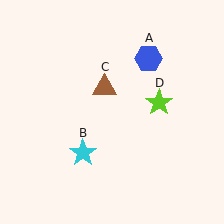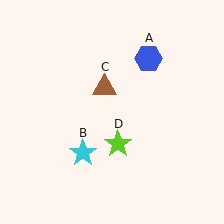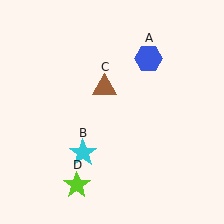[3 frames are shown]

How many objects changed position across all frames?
1 object changed position: lime star (object D).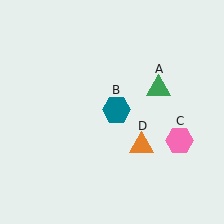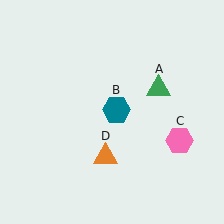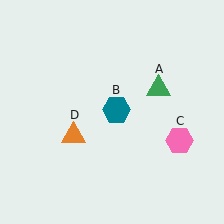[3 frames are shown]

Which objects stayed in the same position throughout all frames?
Green triangle (object A) and teal hexagon (object B) and pink hexagon (object C) remained stationary.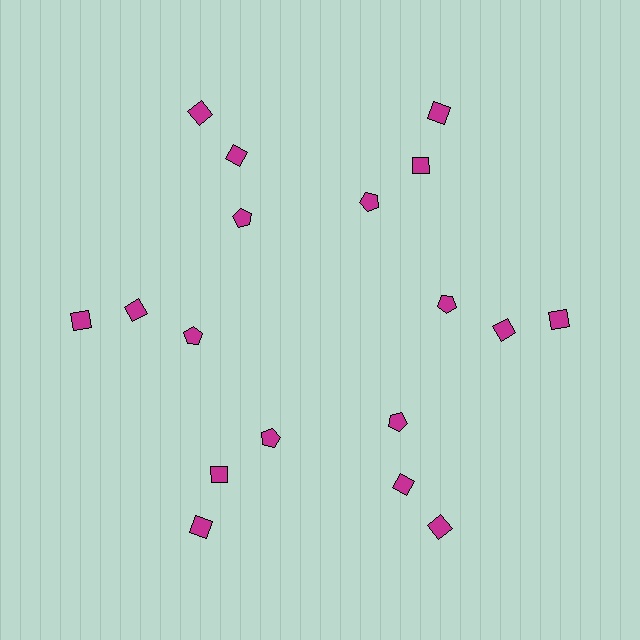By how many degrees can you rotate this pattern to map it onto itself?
The pattern maps onto itself every 60 degrees of rotation.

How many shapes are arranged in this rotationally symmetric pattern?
There are 18 shapes, arranged in 6 groups of 3.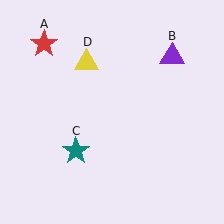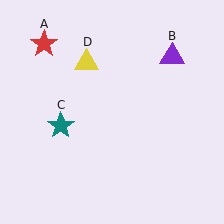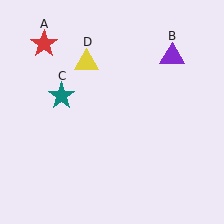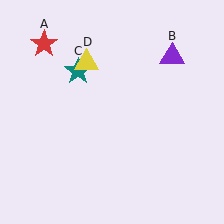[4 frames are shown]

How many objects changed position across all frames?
1 object changed position: teal star (object C).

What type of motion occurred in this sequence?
The teal star (object C) rotated clockwise around the center of the scene.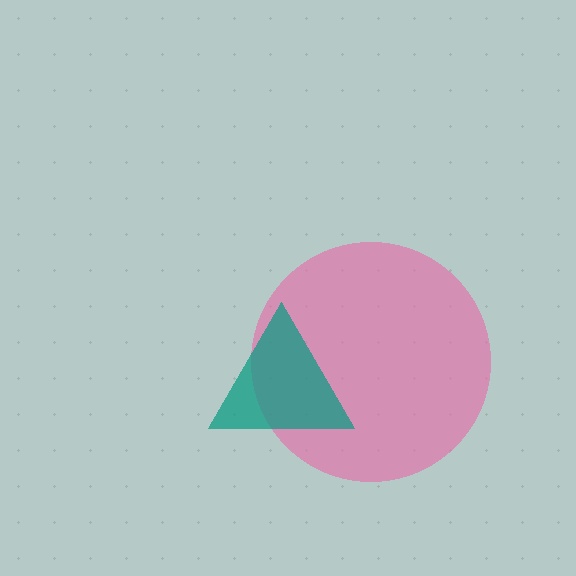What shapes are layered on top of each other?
The layered shapes are: a pink circle, a teal triangle.